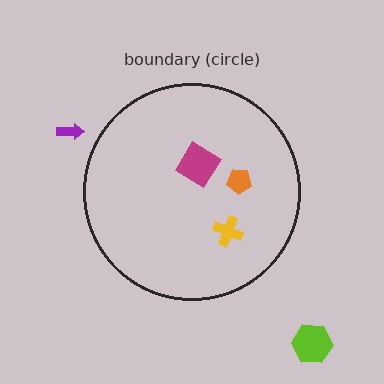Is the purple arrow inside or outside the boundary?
Outside.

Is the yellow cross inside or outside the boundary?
Inside.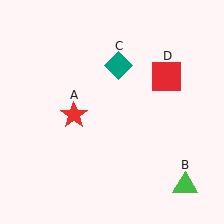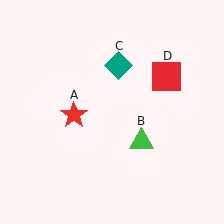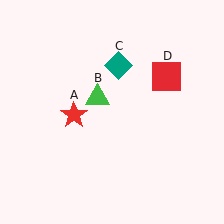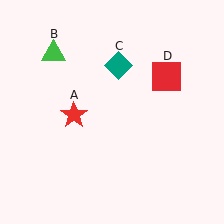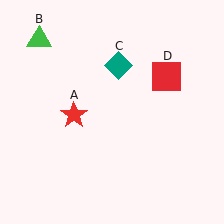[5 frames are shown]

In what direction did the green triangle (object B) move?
The green triangle (object B) moved up and to the left.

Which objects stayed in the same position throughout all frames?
Red star (object A) and teal diamond (object C) and red square (object D) remained stationary.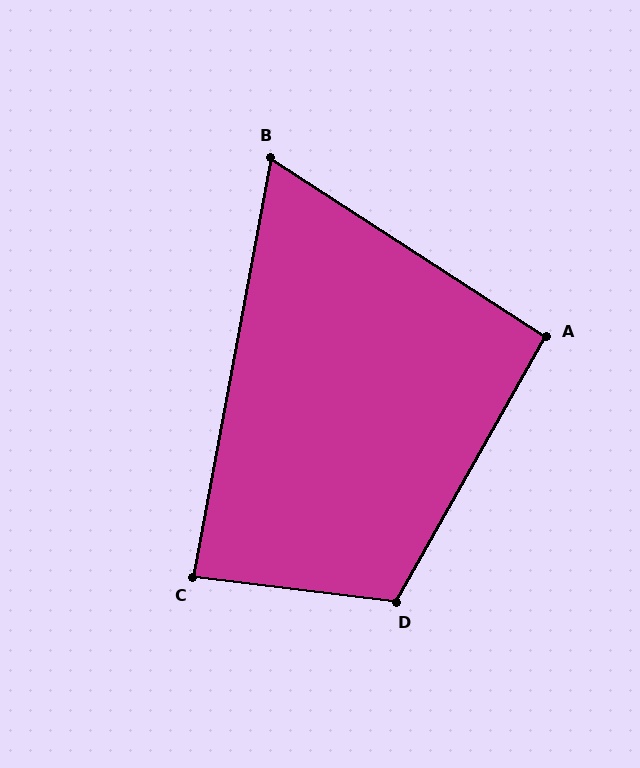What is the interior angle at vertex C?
Approximately 87 degrees (approximately right).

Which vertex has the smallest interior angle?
B, at approximately 68 degrees.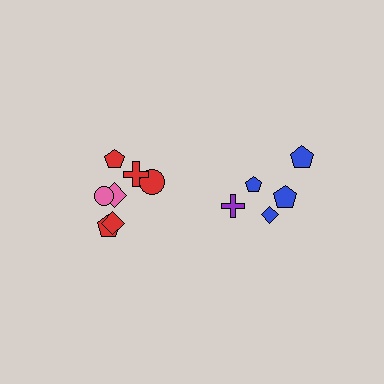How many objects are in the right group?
There are 5 objects.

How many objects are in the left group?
There are 7 objects.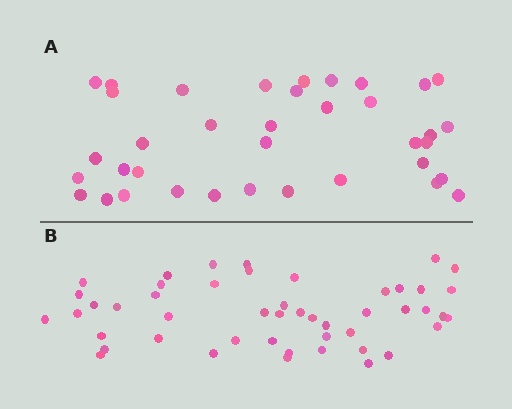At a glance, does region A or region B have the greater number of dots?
Region B (the bottom region) has more dots.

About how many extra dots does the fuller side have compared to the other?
Region B has roughly 12 or so more dots than region A.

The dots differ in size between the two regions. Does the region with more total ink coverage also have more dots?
No. Region A has more total ink coverage because its dots are larger, but region B actually contains more individual dots. Total area can be misleading — the number of items is what matters here.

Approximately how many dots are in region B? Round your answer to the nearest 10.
About 50 dots. (The exact count is 48, which rounds to 50.)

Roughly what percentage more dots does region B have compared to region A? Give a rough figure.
About 30% more.